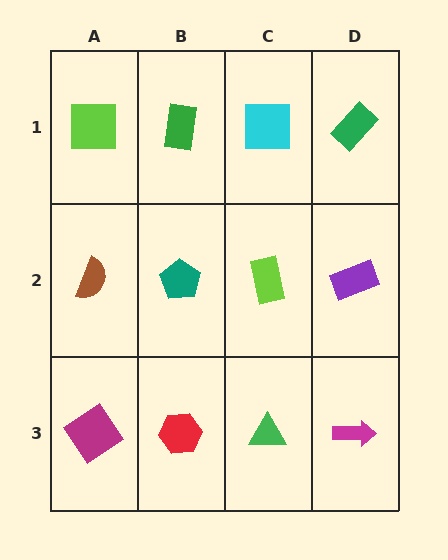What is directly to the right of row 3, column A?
A red hexagon.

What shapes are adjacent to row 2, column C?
A cyan square (row 1, column C), a green triangle (row 3, column C), a teal pentagon (row 2, column B), a purple rectangle (row 2, column D).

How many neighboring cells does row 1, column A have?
2.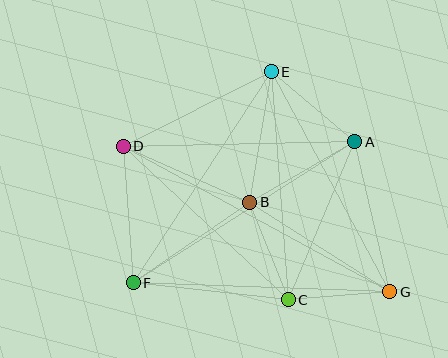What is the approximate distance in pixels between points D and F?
The distance between D and F is approximately 137 pixels.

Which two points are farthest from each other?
Points D and G are farthest from each other.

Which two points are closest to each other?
Points C and G are closest to each other.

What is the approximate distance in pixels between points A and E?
The distance between A and E is approximately 109 pixels.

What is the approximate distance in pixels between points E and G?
The distance between E and G is approximately 250 pixels.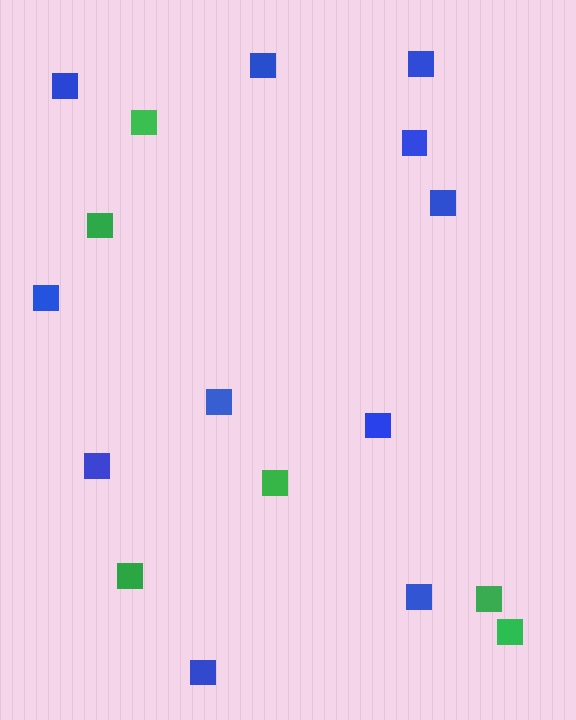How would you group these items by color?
There are 2 groups: one group of green squares (6) and one group of blue squares (11).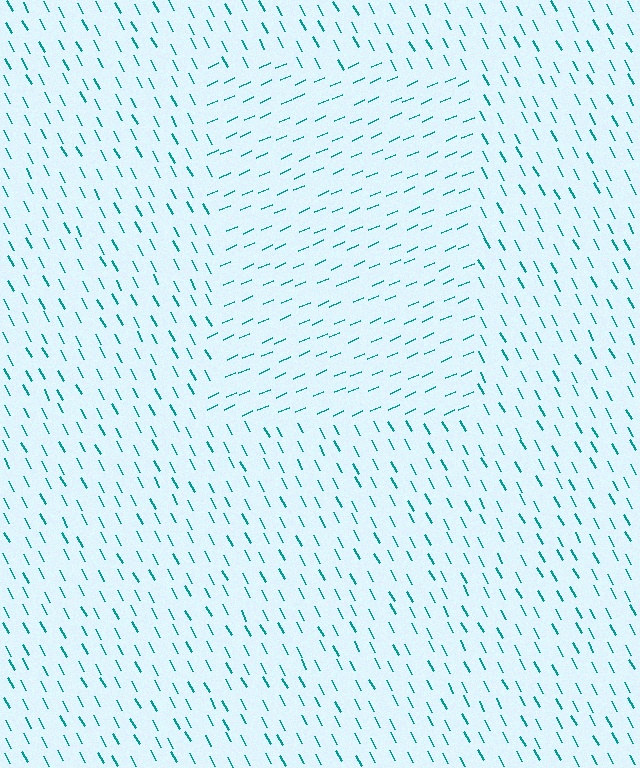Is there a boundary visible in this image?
Yes, there is a texture boundary formed by a change in line orientation.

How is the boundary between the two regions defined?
The boundary is defined purely by a change in line orientation (approximately 86 degrees difference). All lines are the same color and thickness.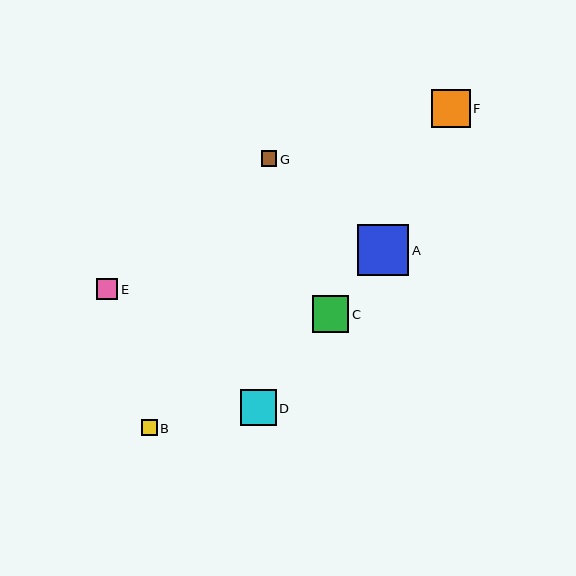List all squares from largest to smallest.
From largest to smallest: A, F, C, D, E, B, G.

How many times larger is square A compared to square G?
Square A is approximately 3.3 times the size of square G.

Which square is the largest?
Square A is the largest with a size of approximately 51 pixels.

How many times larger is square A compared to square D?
Square A is approximately 1.4 times the size of square D.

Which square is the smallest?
Square G is the smallest with a size of approximately 16 pixels.